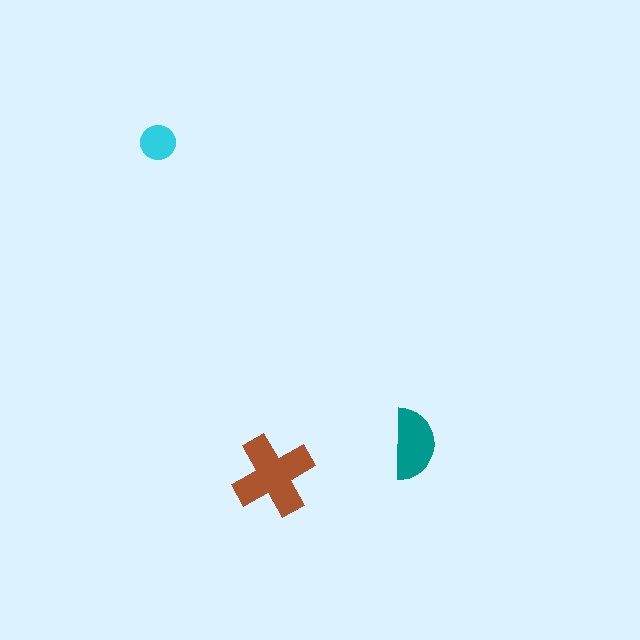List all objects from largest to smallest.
The brown cross, the teal semicircle, the cyan circle.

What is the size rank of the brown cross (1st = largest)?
1st.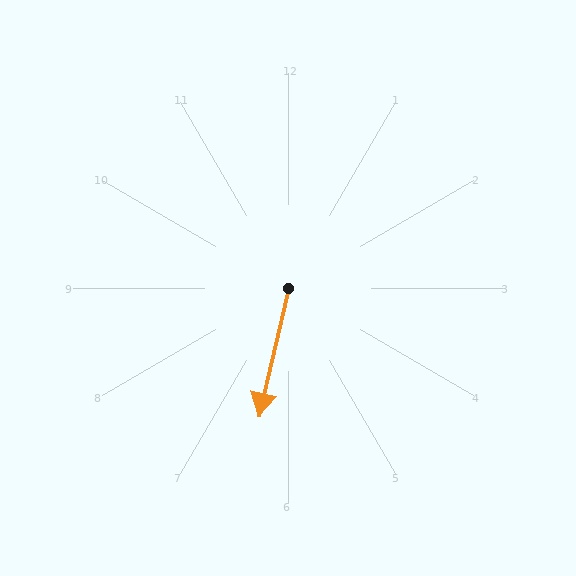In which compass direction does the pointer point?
South.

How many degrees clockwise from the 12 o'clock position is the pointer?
Approximately 193 degrees.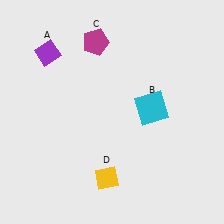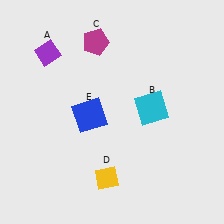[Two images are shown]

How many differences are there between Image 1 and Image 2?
There is 1 difference between the two images.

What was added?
A blue square (E) was added in Image 2.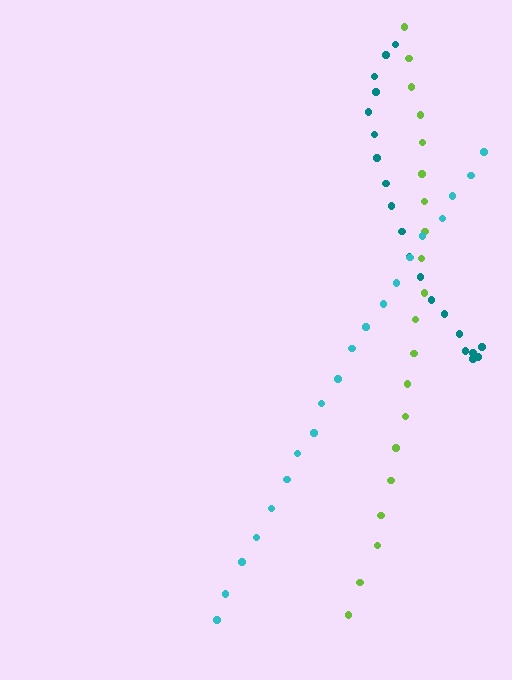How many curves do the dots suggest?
There are 3 distinct paths.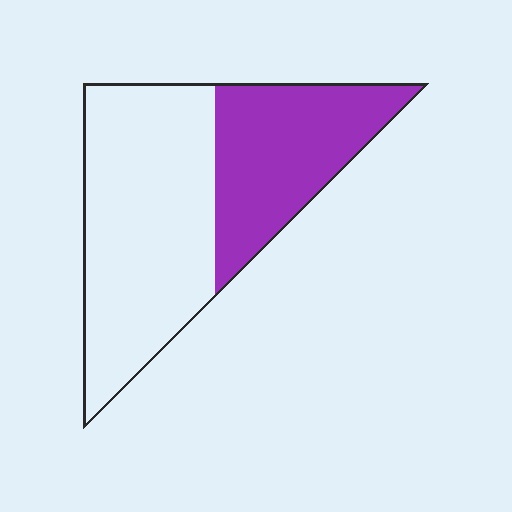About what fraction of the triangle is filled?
About three eighths (3/8).